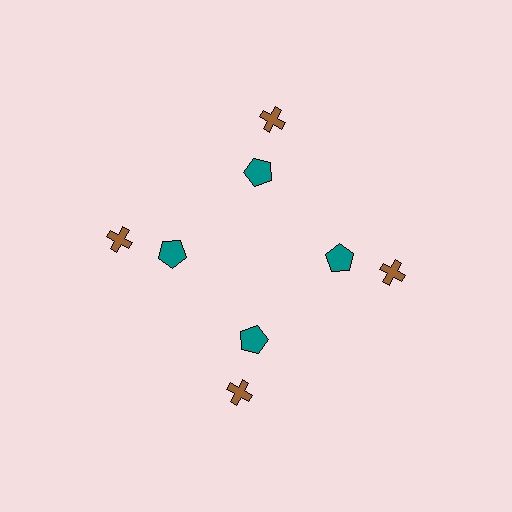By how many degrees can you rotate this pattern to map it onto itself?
The pattern maps onto itself every 90 degrees of rotation.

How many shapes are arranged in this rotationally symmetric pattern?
There are 8 shapes, arranged in 4 groups of 2.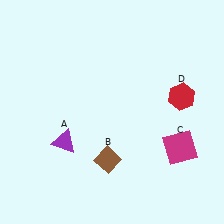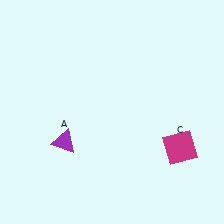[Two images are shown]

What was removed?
The red hexagon (D), the brown diamond (B) were removed in Image 2.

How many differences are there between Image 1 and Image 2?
There are 2 differences between the two images.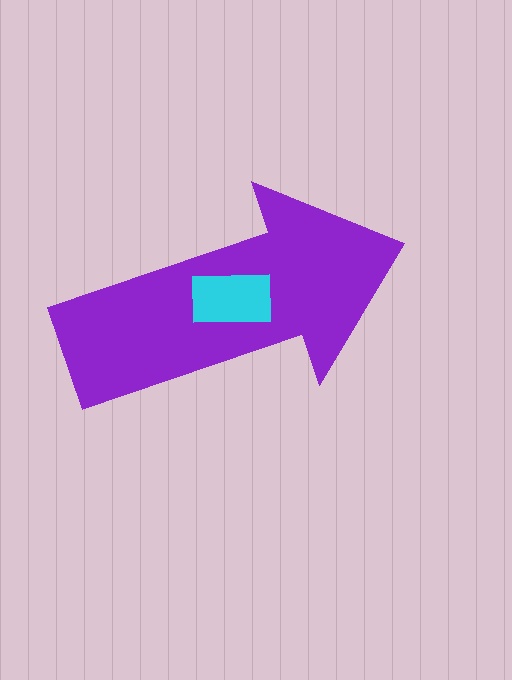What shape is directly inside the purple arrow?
The cyan rectangle.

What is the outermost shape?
The purple arrow.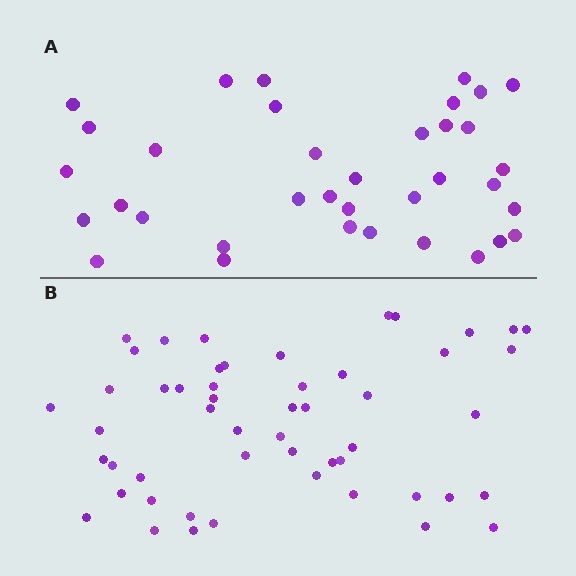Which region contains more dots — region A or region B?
Region B (the bottom region) has more dots.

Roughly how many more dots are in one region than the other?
Region B has approximately 15 more dots than region A.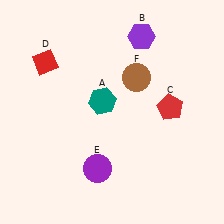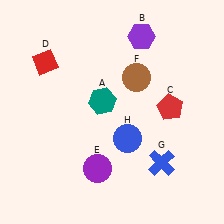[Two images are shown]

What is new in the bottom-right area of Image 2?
A blue cross (G) was added in the bottom-right area of Image 2.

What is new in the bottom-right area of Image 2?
A blue circle (H) was added in the bottom-right area of Image 2.